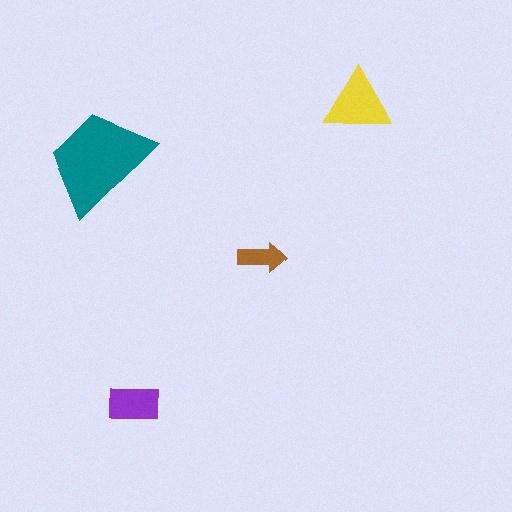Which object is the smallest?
The brown arrow.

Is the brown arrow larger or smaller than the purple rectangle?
Smaller.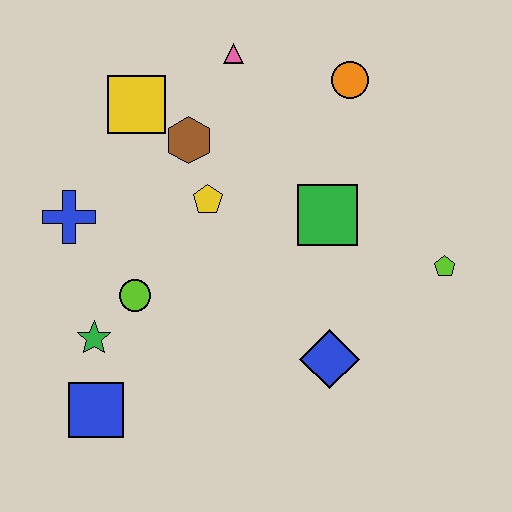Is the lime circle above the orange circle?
No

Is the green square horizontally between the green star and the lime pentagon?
Yes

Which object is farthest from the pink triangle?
The blue square is farthest from the pink triangle.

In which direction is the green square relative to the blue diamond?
The green square is above the blue diamond.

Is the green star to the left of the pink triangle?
Yes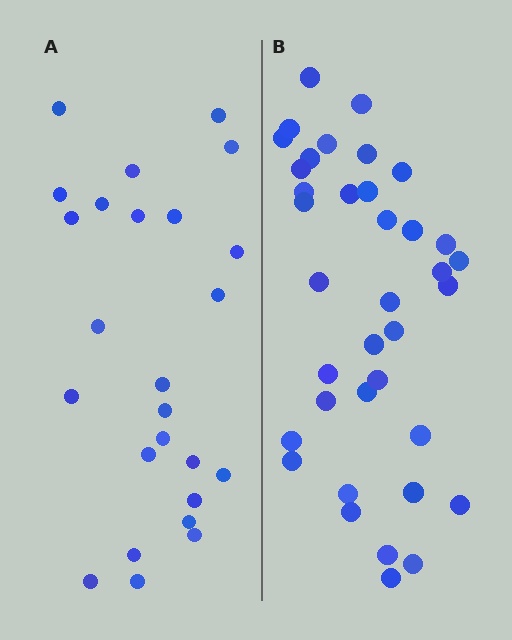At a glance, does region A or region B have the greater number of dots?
Region B (the right region) has more dots.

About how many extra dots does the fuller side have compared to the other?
Region B has roughly 12 or so more dots than region A.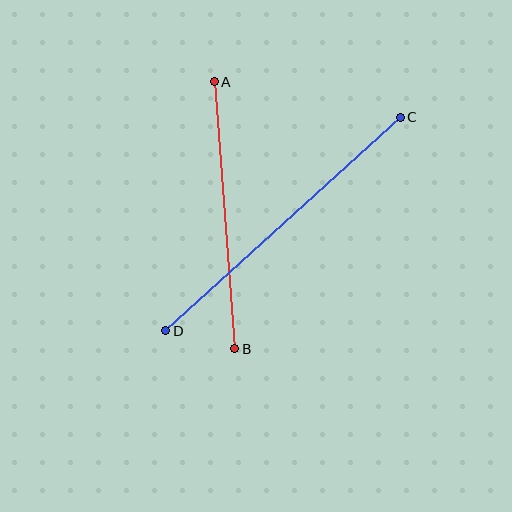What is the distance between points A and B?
The distance is approximately 268 pixels.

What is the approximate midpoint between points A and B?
The midpoint is at approximately (225, 215) pixels.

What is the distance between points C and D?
The distance is approximately 317 pixels.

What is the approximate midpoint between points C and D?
The midpoint is at approximately (283, 224) pixels.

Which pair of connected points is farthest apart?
Points C and D are farthest apart.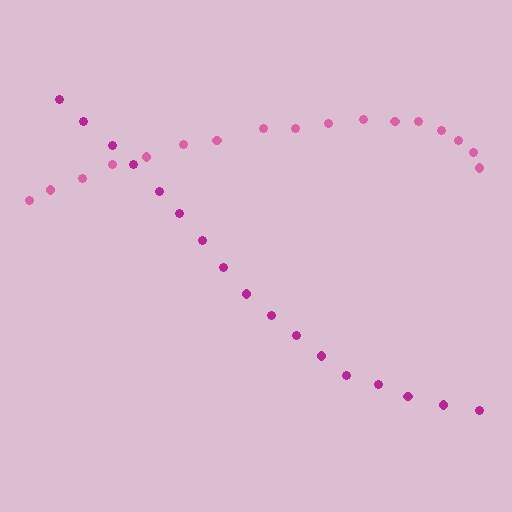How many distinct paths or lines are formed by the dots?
There are 2 distinct paths.